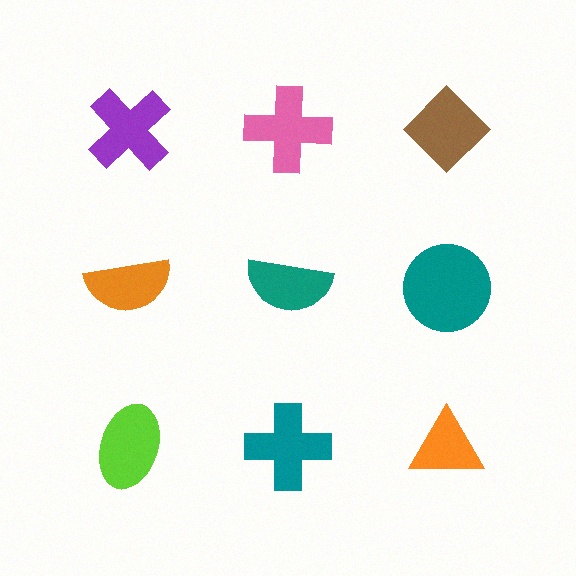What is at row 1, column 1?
A purple cross.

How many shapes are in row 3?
3 shapes.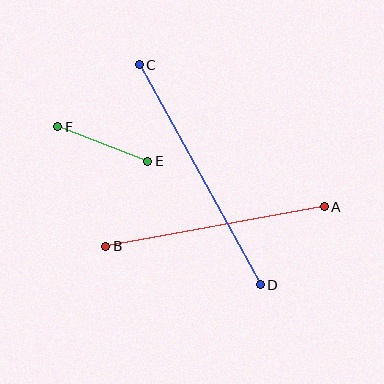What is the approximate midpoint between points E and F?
The midpoint is at approximately (103, 144) pixels.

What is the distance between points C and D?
The distance is approximately 251 pixels.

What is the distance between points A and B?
The distance is approximately 222 pixels.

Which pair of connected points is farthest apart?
Points C and D are farthest apart.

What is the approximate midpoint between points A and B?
The midpoint is at approximately (215, 227) pixels.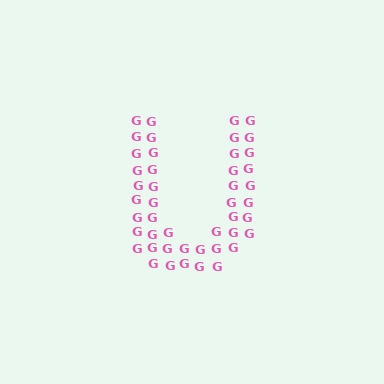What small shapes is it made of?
It is made of small letter G's.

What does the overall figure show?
The overall figure shows the letter U.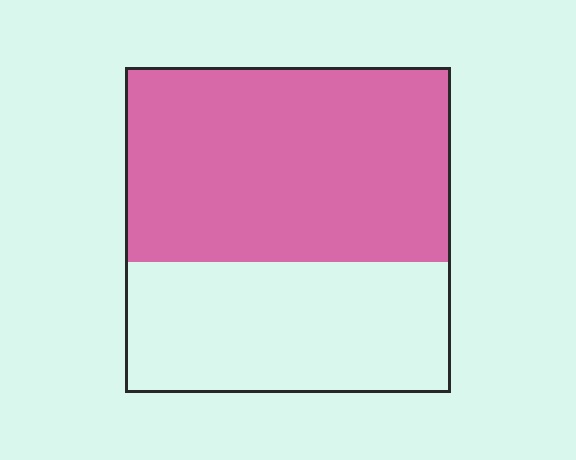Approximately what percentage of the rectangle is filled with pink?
Approximately 60%.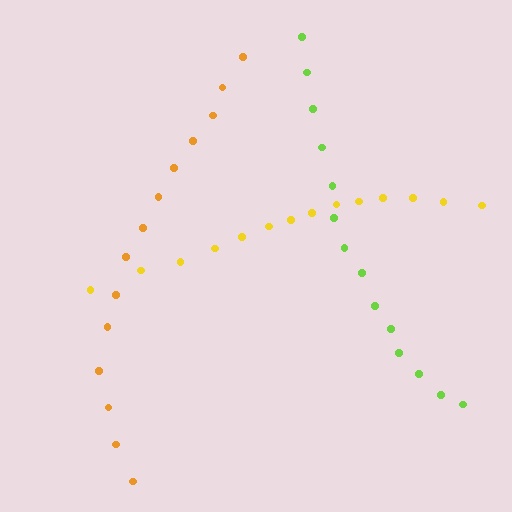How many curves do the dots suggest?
There are 3 distinct paths.